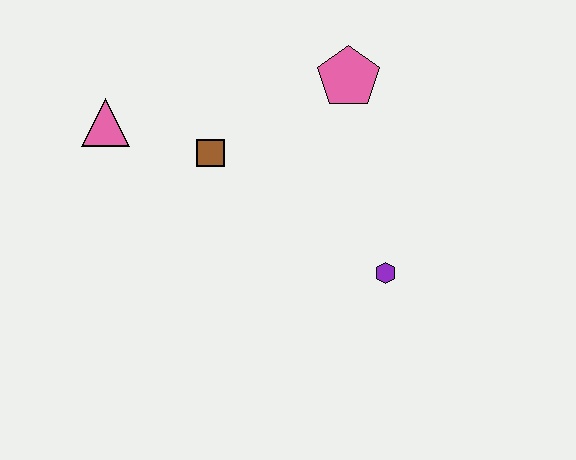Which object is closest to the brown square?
The pink triangle is closest to the brown square.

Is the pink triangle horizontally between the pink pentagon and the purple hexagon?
No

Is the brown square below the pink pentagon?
Yes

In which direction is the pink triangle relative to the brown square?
The pink triangle is to the left of the brown square.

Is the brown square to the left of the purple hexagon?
Yes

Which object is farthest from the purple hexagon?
The pink triangle is farthest from the purple hexagon.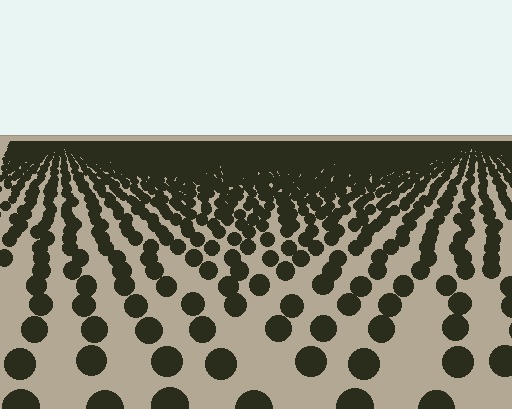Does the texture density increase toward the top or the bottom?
Density increases toward the top.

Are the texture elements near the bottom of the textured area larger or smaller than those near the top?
Larger. Near the bottom, elements are closer to the viewer and appear at a bigger on-screen size.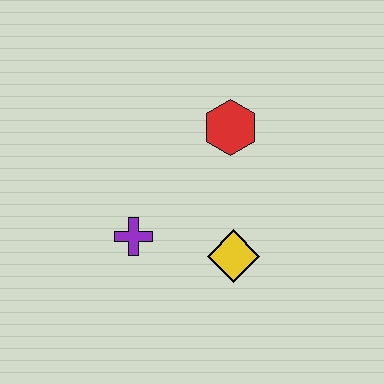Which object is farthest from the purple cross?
The red hexagon is farthest from the purple cross.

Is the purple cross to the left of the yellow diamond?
Yes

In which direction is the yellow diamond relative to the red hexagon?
The yellow diamond is below the red hexagon.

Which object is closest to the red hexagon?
The yellow diamond is closest to the red hexagon.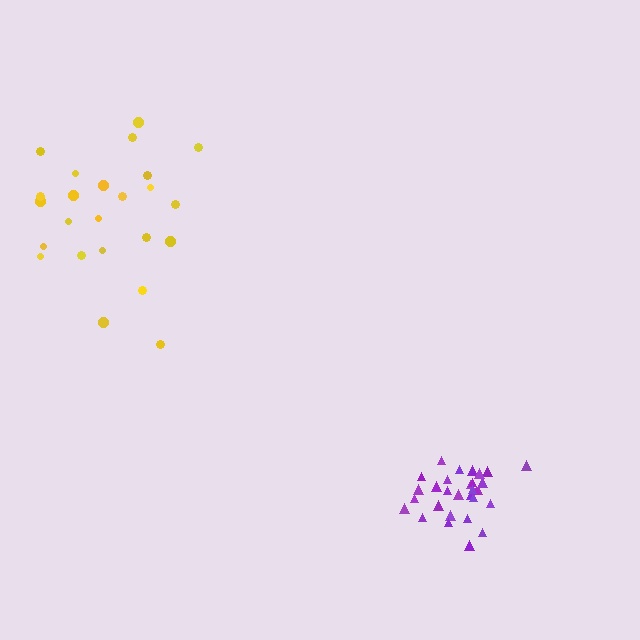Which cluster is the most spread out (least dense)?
Yellow.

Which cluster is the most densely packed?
Purple.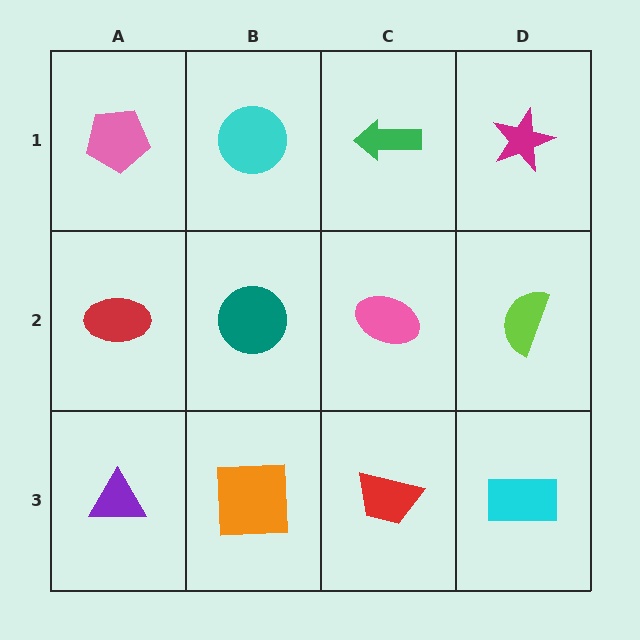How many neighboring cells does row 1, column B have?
3.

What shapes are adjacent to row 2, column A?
A pink pentagon (row 1, column A), a purple triangle (row 3, column A), a teal circle (row 2, column B).